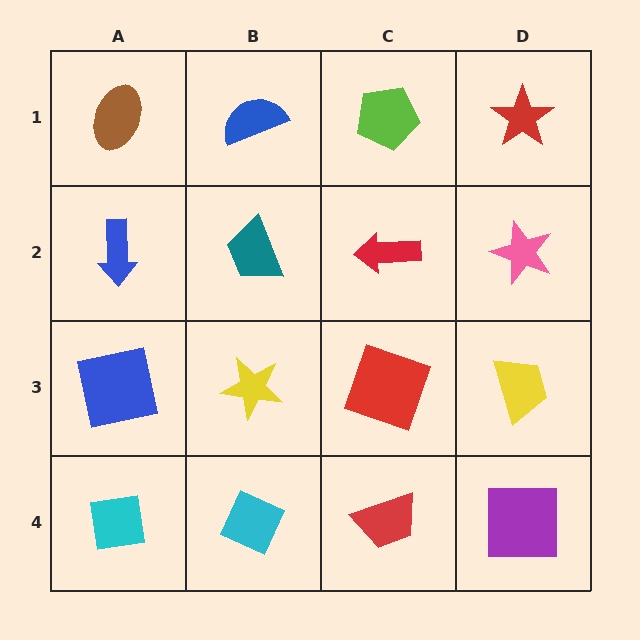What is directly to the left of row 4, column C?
A cyan diamond.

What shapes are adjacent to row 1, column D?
A pink star (row 2, column D), a lime pentagon (row 1, column C).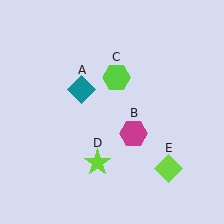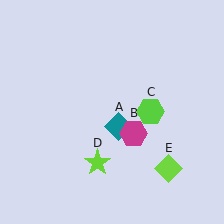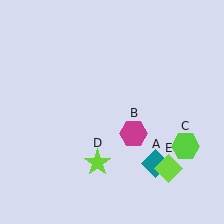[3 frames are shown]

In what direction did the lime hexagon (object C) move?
The lime hexagon (object C) moved down and to the right.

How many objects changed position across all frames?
2 objects changed position: teal diamond (object A), lime hexagon (object C).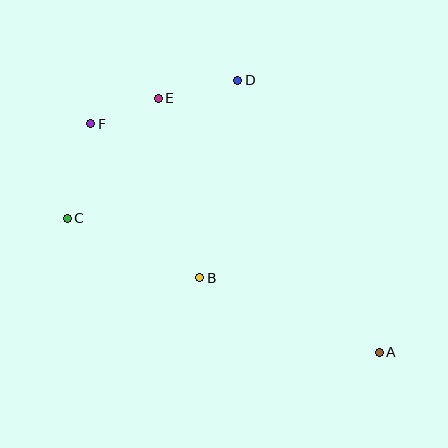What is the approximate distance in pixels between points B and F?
The distance between B and F is approximately 189 pixels.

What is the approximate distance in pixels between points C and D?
The distance between C and D is approximately 220 pixels.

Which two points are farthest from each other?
Points A and F are farthest from each other.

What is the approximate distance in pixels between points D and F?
The distance between D and F is approximately 153 pixels.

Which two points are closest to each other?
Points E and F are closest to each other.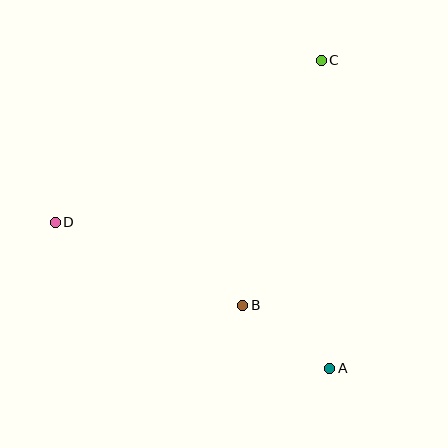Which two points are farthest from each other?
Points C and D are farthest from each other.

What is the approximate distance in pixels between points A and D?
The distance between A and D is approximately 311 pixels.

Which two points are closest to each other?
Points A and B are closest to each other.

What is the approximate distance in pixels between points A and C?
The distance between A and C is approximately 308 pixels.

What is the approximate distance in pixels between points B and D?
The distance between B and D is approximately 205 pixels.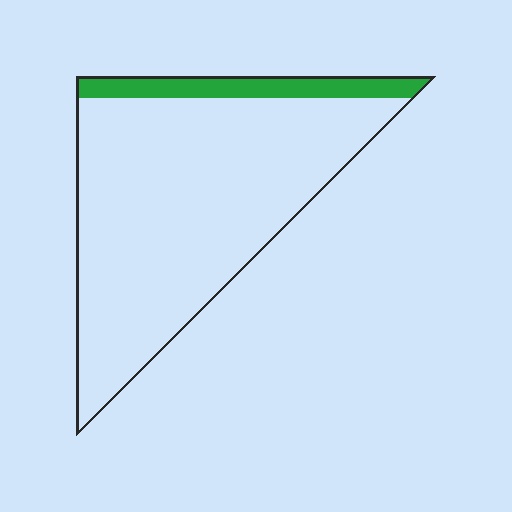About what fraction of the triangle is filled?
About one eighth (1/8).